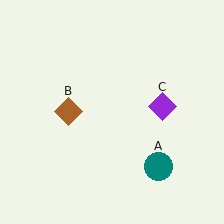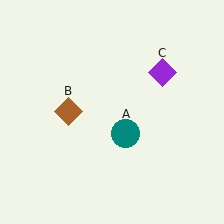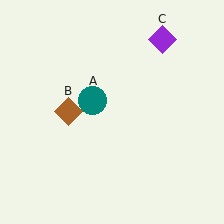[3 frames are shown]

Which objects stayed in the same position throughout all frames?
Brown diamond (object B) remained stationary.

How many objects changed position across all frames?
2 objects changed position: teal circle (object A), purple diamond (object C).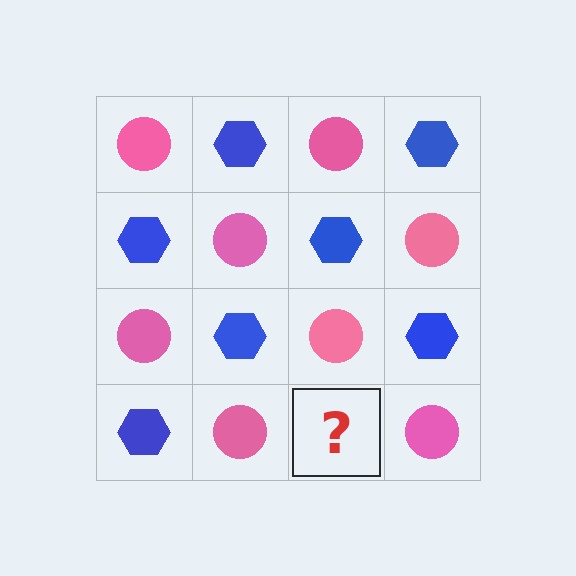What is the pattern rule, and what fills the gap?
The rule is that it alternates pink circle and blue hexagon in a checkerboard pattern. The gap should be filled with a blue hexagon.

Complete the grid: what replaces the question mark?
The question mark should be replaced with a blue hexagon.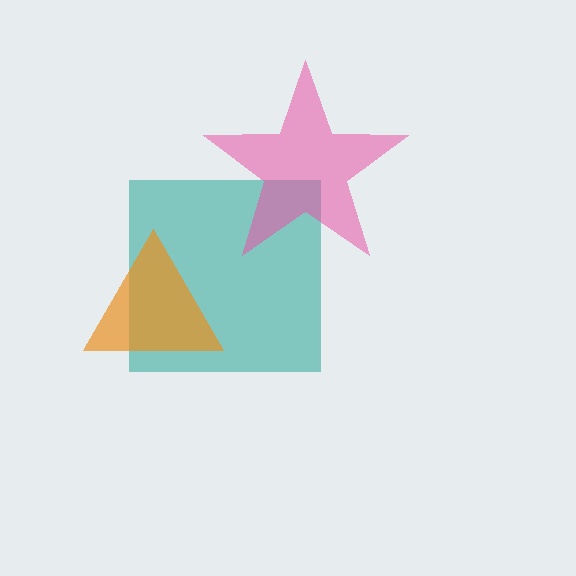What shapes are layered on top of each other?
The layered shapes are: a teal square, a pink star, an orange triangle.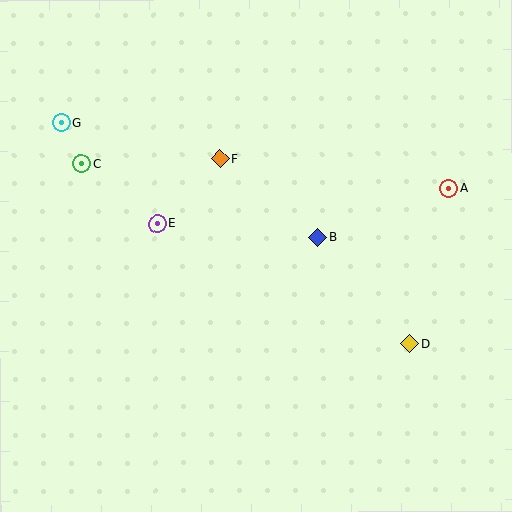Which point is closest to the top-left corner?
Point G is closest to the top-left corner.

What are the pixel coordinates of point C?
Point C is at (81, 164).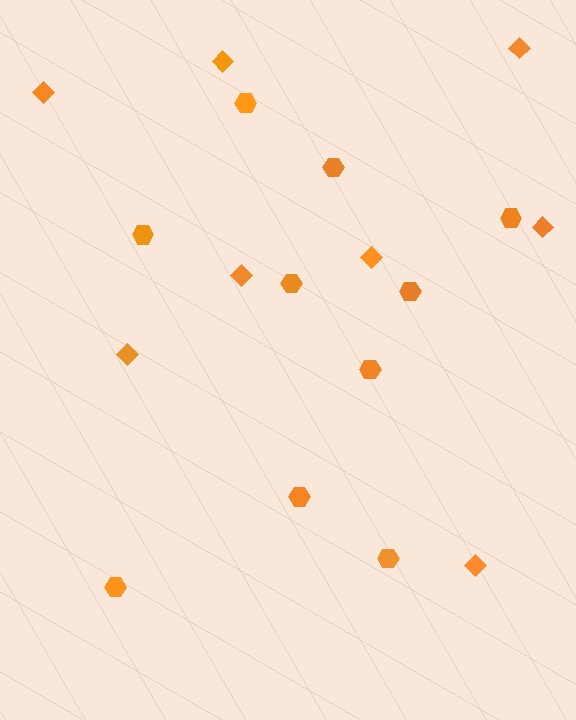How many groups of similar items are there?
There are 2 groups: one group of hexagons (10) and one group of diamonds (8).